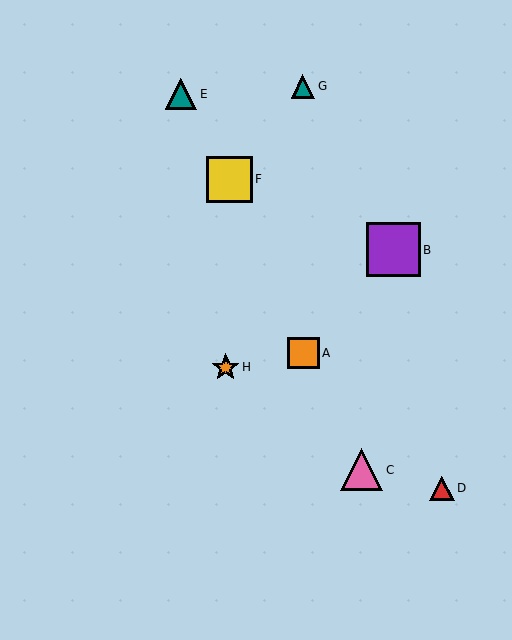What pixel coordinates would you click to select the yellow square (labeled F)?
Click at (229, 179) to select the yellow square F.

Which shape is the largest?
The purple square (labeled B) is the largest.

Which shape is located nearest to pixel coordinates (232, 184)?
The yellow square (labeled F) at (229, 179) is nearest to that location.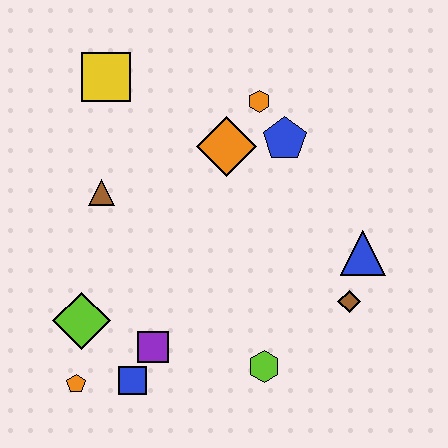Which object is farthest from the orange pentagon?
The orange hexagon is farthest from the orange pentagon.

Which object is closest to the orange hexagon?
The blue pentagon is closest to the orange hexagon.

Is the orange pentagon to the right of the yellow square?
No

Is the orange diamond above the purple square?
Yes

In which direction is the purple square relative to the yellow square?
The purple square is below the yellow square.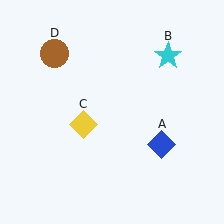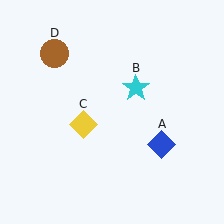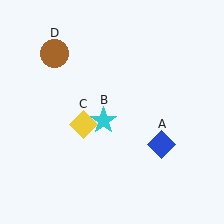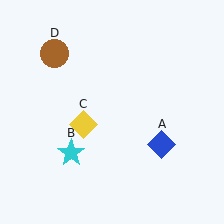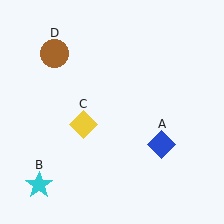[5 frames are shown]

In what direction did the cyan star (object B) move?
The cyan star (object B) moved down and to the left.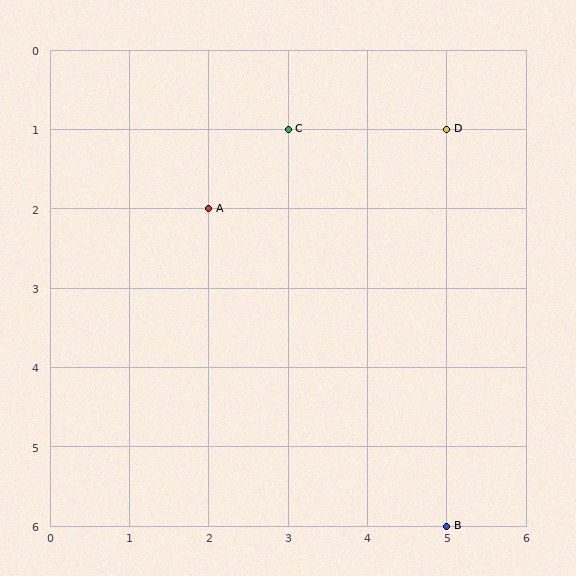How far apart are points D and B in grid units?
Points D and B are 5 rows apart.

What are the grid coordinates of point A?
Point A is at grid coordinates (2, 2).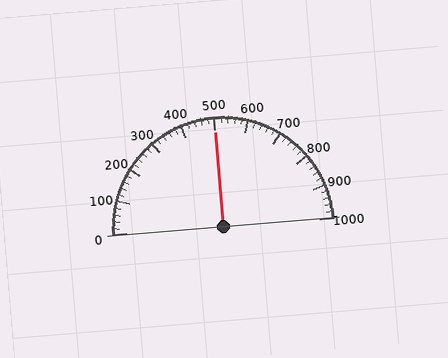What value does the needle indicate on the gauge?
The needle indicates approximately 500.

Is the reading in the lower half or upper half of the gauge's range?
The reading is in the upper half of the range (0 to 1000).